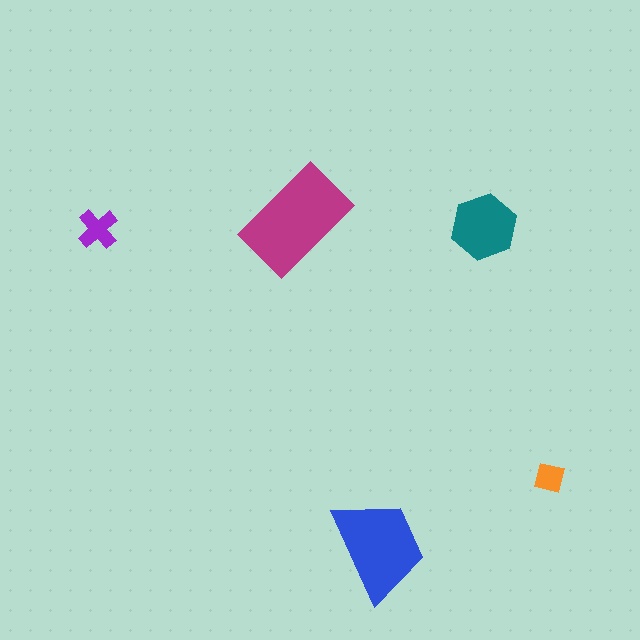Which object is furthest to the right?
The orange square is rightmost.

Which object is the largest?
The magenta rectangle.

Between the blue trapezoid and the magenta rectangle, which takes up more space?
The magenta rectangle.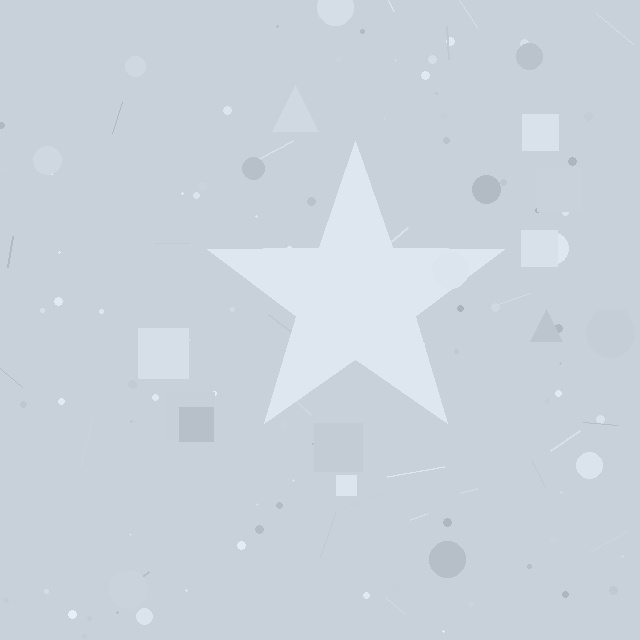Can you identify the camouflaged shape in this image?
The camouflaged shape is a star.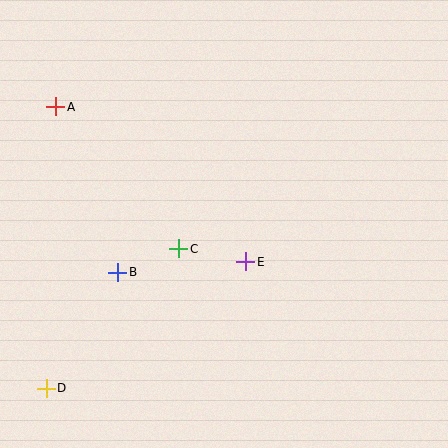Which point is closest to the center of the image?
Point E at (246, 262) is closest to the center.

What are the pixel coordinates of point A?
Point A is at (56, 107).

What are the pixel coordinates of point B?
Point B is at (118, 272).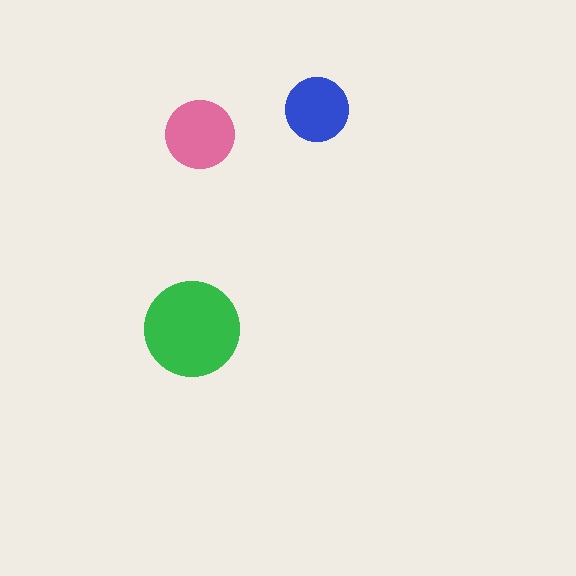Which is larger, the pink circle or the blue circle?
The pink one.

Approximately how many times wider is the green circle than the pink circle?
About 1.5 times wider.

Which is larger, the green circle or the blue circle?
The green one.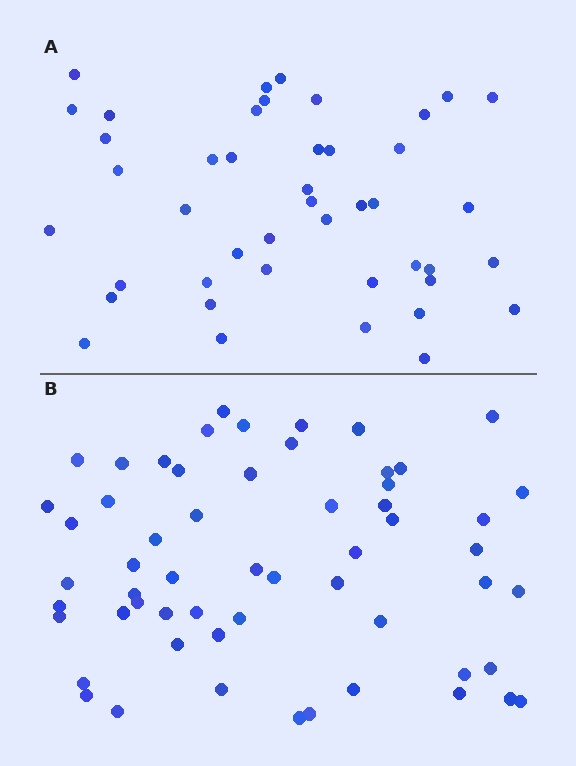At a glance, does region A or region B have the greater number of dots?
Region B (the bottom region) has more dots.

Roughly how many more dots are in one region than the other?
Region B has approximately 15 more dots than region A.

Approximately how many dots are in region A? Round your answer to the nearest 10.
About 40 dots. (The exact count is 44, which rounds to 40.)